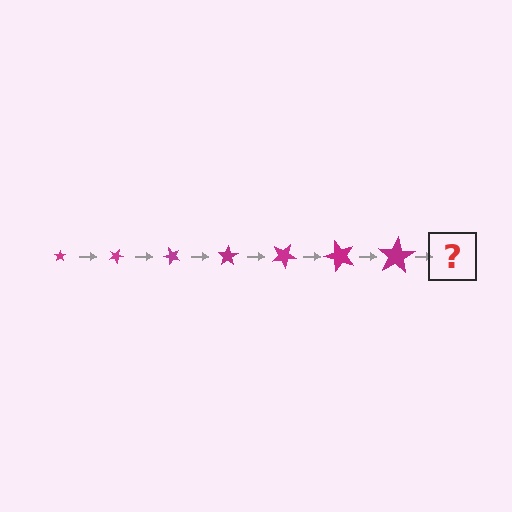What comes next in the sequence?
The next element should be a star, larger than the previous one and rotated 175 degrees from the start.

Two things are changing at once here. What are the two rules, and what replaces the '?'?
The two rules are that the star grows larger each step and it rotates 25 degrees each step. The '?' should be a star, larger than the previous one and rotated 175 degrees from the start.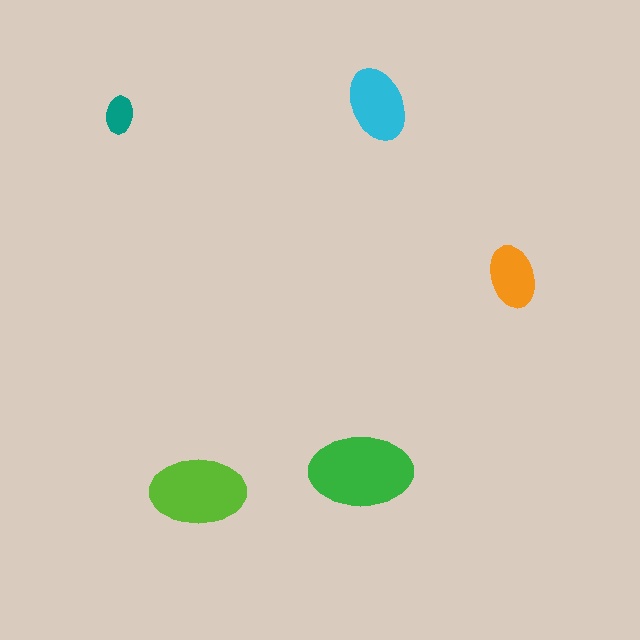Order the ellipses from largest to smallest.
the green one, the lime one, the cyan one, the orange one, the teal one.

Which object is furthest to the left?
The teal ellipse is leftmost.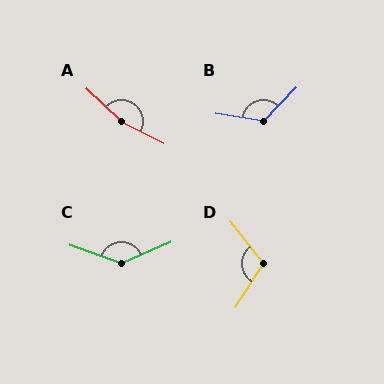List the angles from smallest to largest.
D (110°), B (125°), C (137°), A (164°).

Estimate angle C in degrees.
Approximately 137 degrees.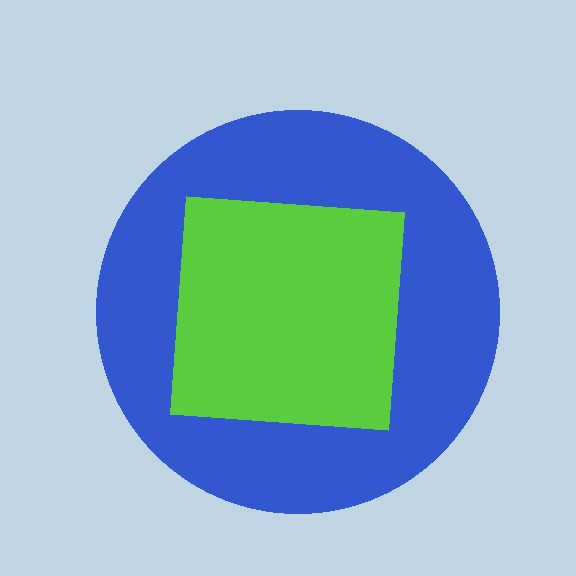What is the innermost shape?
The lime square.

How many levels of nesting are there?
2.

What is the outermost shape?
The blue circle.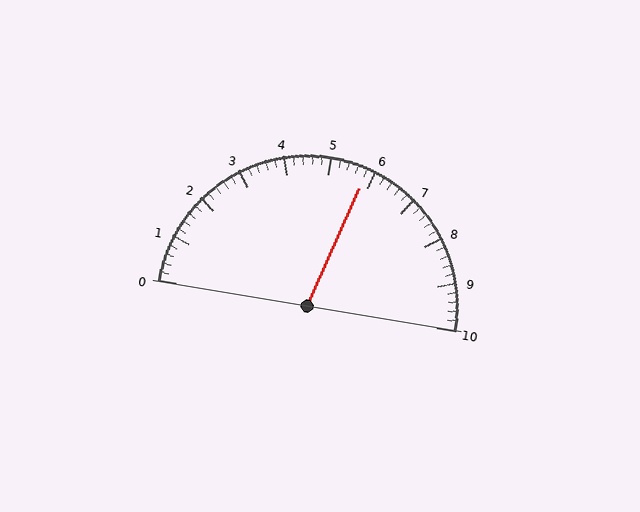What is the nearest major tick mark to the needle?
The nearest major tick mark is 6.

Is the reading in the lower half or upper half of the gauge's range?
The reading is in the upper half of the range (0 to 10).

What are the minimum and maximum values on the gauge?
The gauge ranges from 0 to 10.